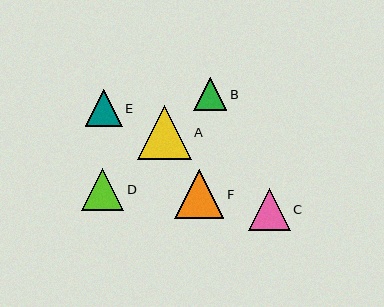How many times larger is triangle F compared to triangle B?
Triangle F is approximately 1.5 times the size of triangle B.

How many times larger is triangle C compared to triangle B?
Triangle C is approximately 1.3 times the size of triangle B.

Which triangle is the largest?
Triangle A is the largest with a size of approximately 54 pixels.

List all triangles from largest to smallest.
From largest to smallest: A, F, C, D, E, B.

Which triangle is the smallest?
Triangle B is the smallest with a size of approximately 33 pixels.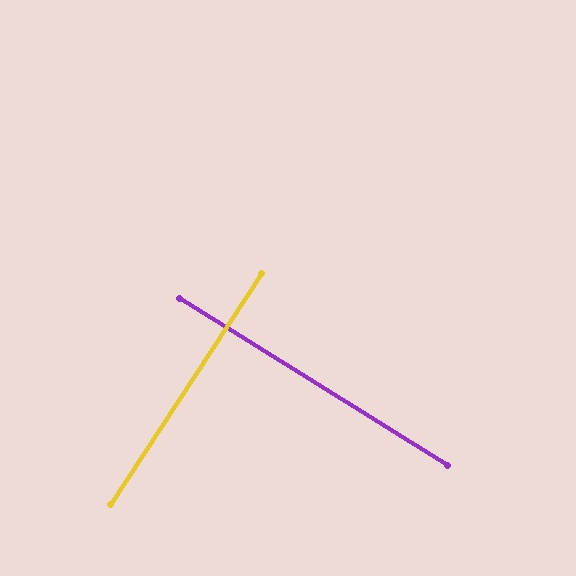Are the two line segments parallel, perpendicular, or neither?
Perpendicular — they meet at approximately 89°.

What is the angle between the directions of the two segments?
Approximately 89 degrees.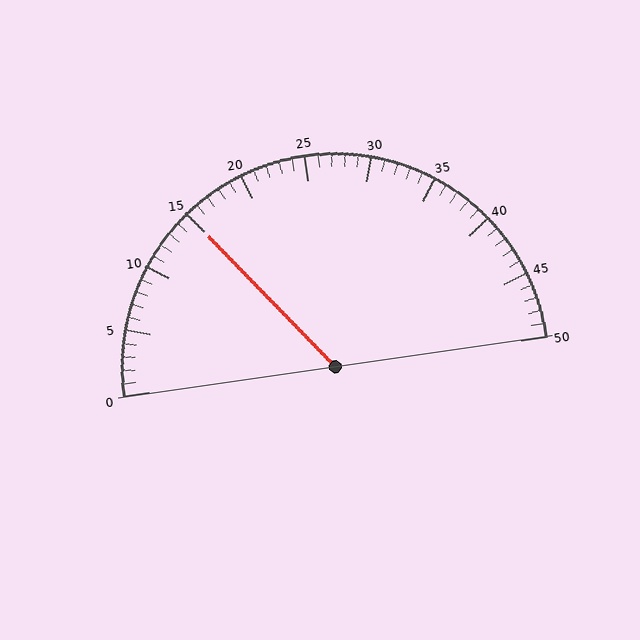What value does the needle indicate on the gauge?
The needle indicates approximately 15.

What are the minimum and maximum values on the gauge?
The gauge ranges from 0 to 50.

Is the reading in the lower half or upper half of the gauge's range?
The reading is in the lower half of the range (0 to 50).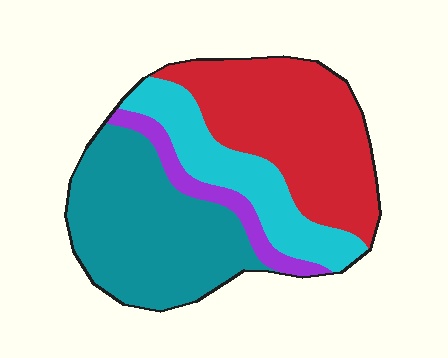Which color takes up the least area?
Purple, at roughly 10%.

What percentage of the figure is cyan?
Cyan covers roughly 20% of the figure.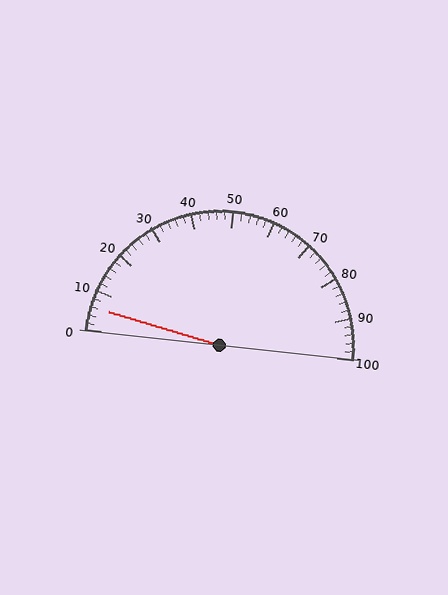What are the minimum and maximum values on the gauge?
The gauge ranges from 0 to 100.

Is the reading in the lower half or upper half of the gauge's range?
The reading is in the lower half of the range (0 to 100).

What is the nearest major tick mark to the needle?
The nearest major tick mark is 10.